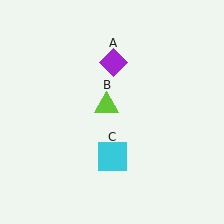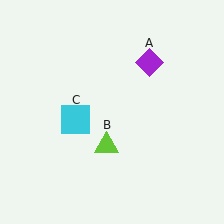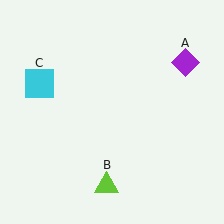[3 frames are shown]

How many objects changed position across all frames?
3 objects changed position: purple diamond (object A), lime triangle (object B), cyan square (object C).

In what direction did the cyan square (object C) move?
The cyan square (object C) moved up and to the left.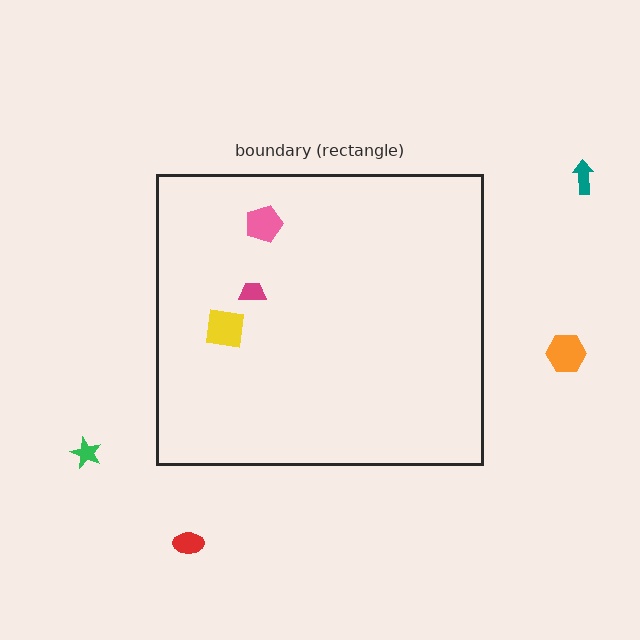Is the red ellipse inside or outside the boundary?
Outside.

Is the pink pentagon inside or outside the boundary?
Inside.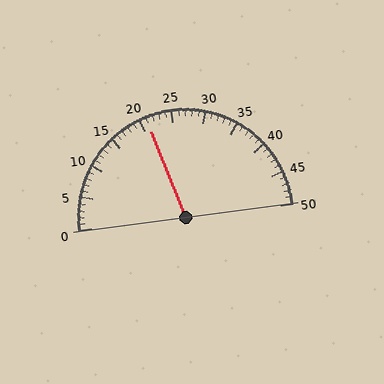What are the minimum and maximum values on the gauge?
The gauge ranges from 0 to 50.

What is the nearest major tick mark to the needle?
The nearest major tick mark is 20.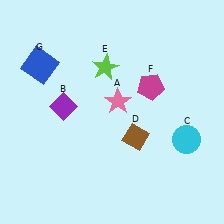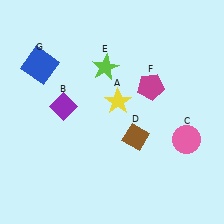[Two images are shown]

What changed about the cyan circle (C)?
In Image 1, C is cyan. In Image 2, it changed to pink.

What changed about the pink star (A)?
In Image 1, A is pink. In Image 2, it changed to yellow.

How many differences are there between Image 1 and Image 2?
There are 2 differences between the two images.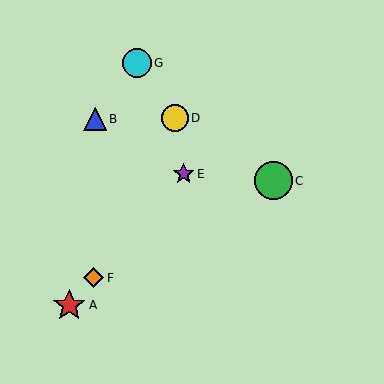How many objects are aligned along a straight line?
3 objects (A, E, F) are aligned along a straight line.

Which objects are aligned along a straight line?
Objects A, E, F are aligned along a straight line.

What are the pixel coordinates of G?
Object G is at (137, 63).